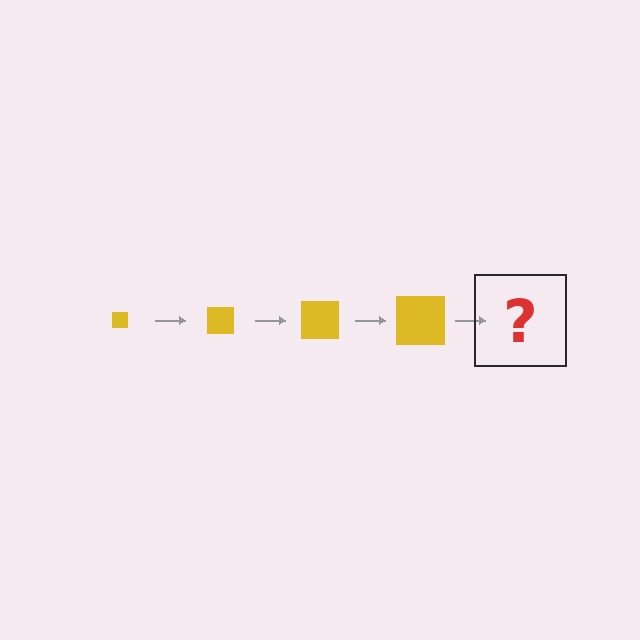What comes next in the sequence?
The next element should be a yellow square, larger than the previous one.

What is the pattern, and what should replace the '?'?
The pattern is that the square gets progressively larger each step. The '?' should be a yellow square, larger than the previous one.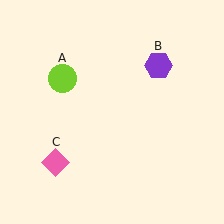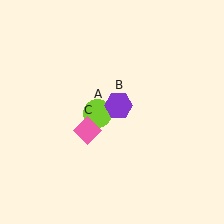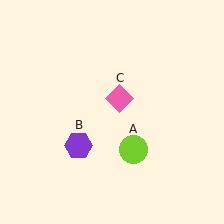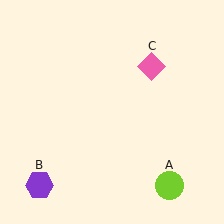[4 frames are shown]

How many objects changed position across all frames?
3 objects changed position: lime circle (object A), purple hexagon (object B), pink diamond (object C).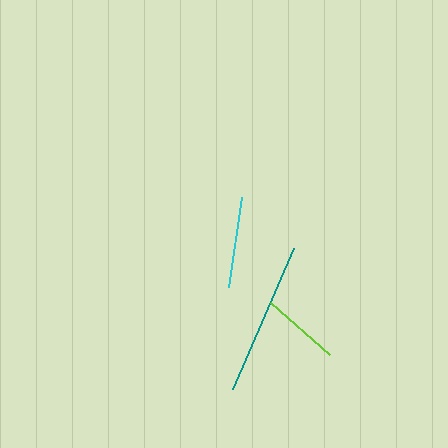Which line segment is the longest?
The teal line is the longest at approximately 153 pixels.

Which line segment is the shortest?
The lime line is the shortest at approximately 80 pixels.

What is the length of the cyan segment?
The cyan segment is approximately 91 pixels long.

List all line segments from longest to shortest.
From longest to shortest: teal, cyan, lime.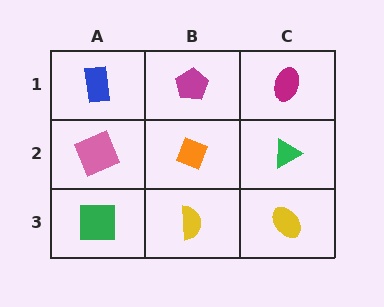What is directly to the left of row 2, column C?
An orange diamond.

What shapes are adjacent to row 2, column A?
A blue rectangle (row 1, column A), a green square (row 3, column A), an orange diamond (row 2, column B).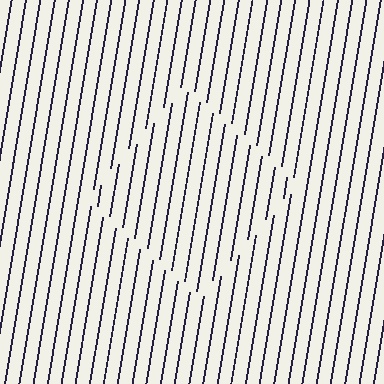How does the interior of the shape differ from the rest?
The interior of the shape contains the same grating, shifted by half a period — the contour is defined by the phase discontinuity where line-ends from the inner and outer gratings abut.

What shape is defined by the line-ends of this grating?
An illusory square. The interior of the shape contains the same grating, shifted by half a period — the contour is defined by the phase discontinuity where line-ends from the inner and outer gratings abut.